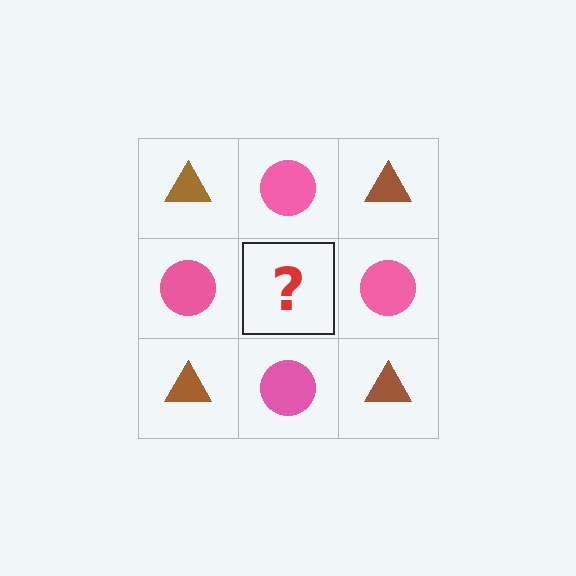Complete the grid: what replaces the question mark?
The question mark should be replaced with a brown triangle.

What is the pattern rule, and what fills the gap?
The rule is that it alternates brown triangle and pink circle in a checkerboard pattern. The gap should be filled with a brown triangle.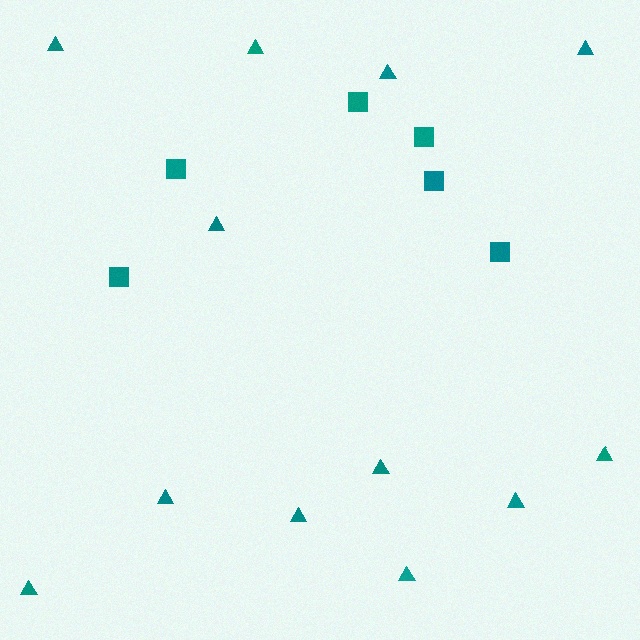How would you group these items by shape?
There are 2 groups: one group of squares (6) and one group of triangles (12).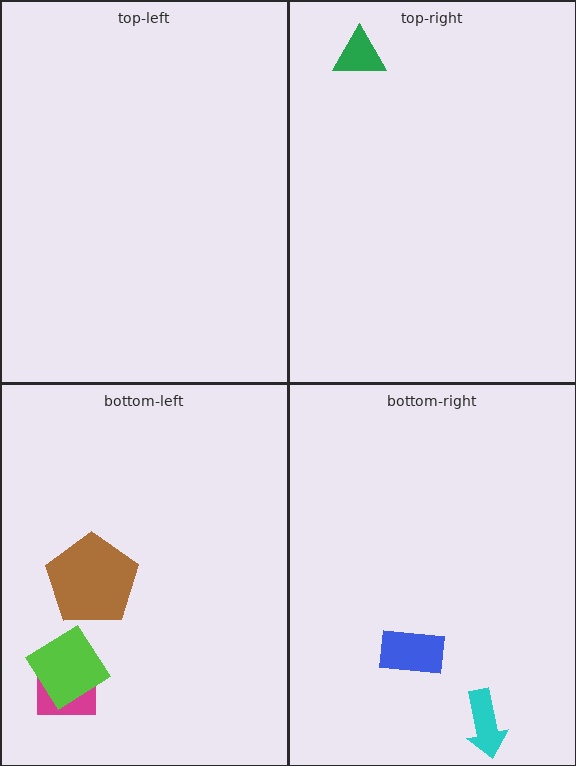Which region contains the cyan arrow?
The bottom-right region.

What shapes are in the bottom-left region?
The magenta square, the brown pentagon, the lime diamond.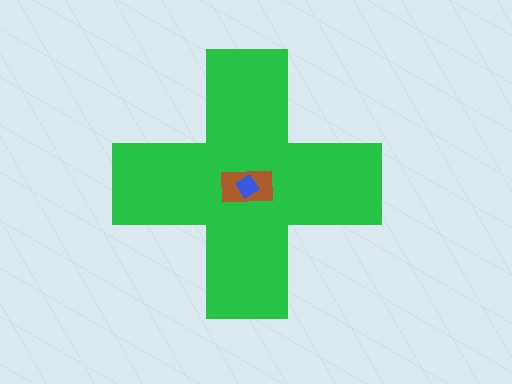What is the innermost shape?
The blue diamond.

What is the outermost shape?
The green cross.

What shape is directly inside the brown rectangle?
The blue diamond.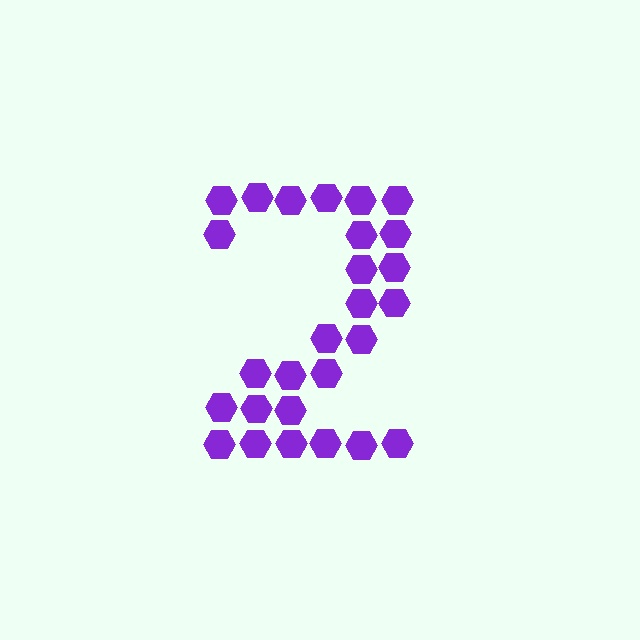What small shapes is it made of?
It is made of small hexagons.